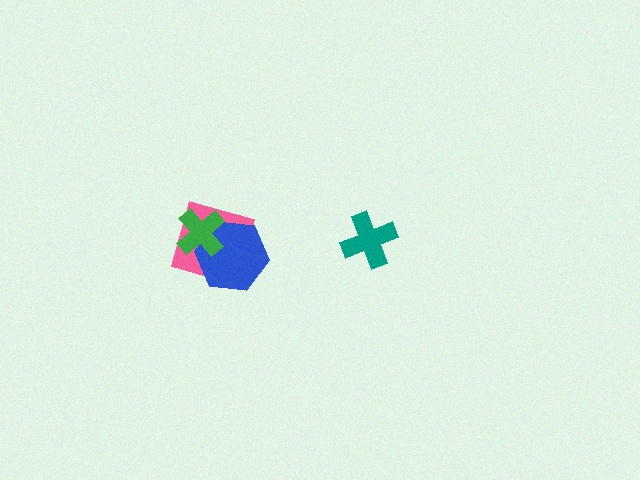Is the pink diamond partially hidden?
Yes, it is partially covered by another shape.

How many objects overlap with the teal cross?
0 objects overlap with the teal cross.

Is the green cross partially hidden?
No, no other shape covers it.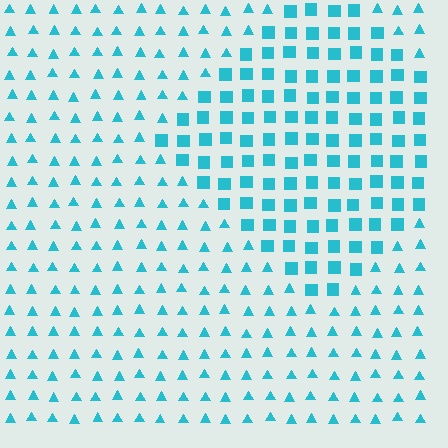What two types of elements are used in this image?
The image uses squares inside the diamond region and triangles outside it.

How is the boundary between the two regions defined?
The boundary is defined by a change in element shape: squares inside vs. triangles outside. All elements share the same color and spacing.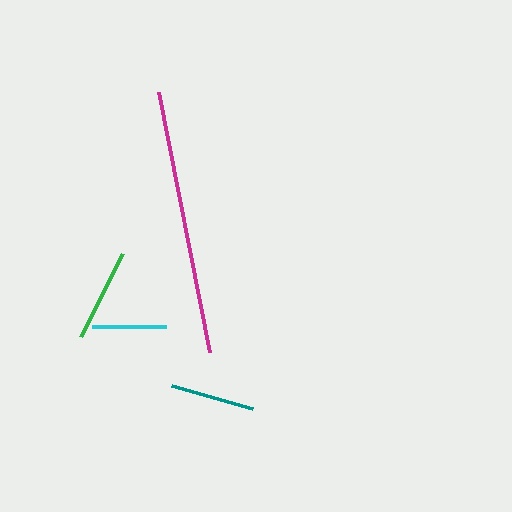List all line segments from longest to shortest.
From longest to shortest: magenta, green, teal, cyan.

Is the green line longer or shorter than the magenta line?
The magenta line is longer than the green line.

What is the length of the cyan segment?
The cyan segment is approximately 74 pixels long.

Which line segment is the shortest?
The cyan line is the shortest at approximately 74 pixels.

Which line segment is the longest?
The magenta line is the longest at approximately 265 pixels.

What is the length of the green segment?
The green segment is approximately 93 pixels long.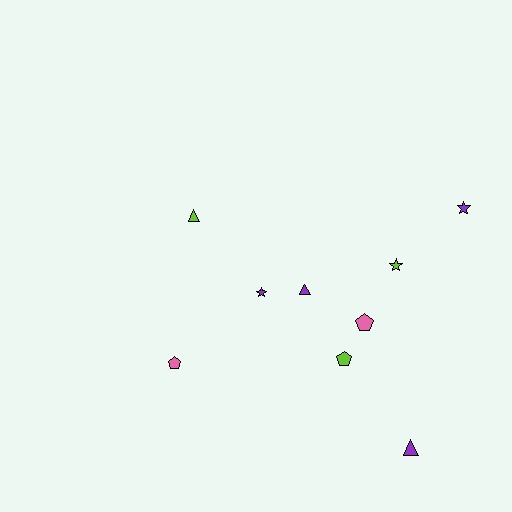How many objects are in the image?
There are 9 objects.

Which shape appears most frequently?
Star, with 3 objects.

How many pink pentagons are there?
There are 2 pink pentagons.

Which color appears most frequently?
Purple, with 4 objects.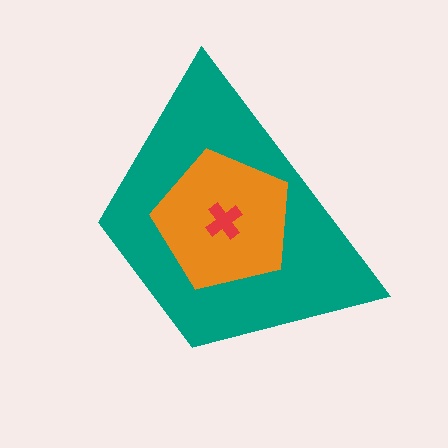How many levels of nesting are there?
3.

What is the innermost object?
The red cross.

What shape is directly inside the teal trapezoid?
The orange pentagon.